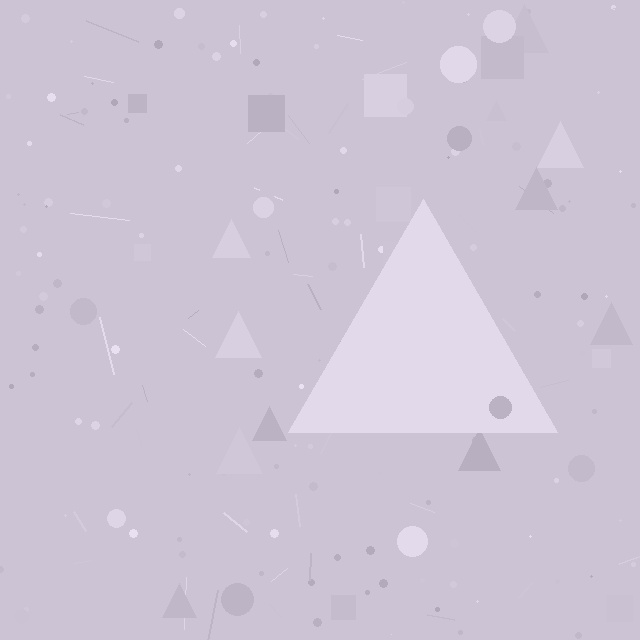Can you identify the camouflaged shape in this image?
The camouflaged shape is a triangle.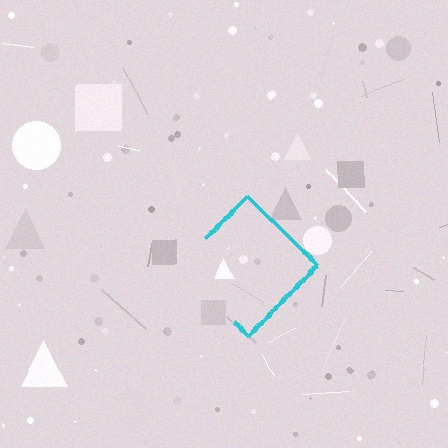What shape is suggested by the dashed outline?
The dashed outline suggests a diamond.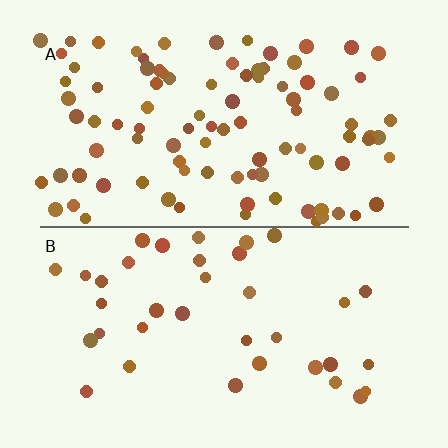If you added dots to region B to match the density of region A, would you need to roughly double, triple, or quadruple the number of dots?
Approximately triple.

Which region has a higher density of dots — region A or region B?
A (the top).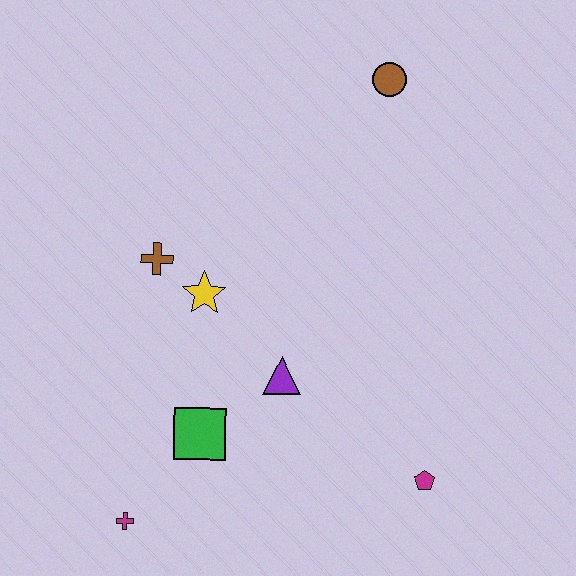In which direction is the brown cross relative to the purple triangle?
The brown cross is to the left of the purple triangle.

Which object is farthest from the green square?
The brown circle is farthest from the green square.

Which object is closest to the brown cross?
The yellow star is closest to the brown cross.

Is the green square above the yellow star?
No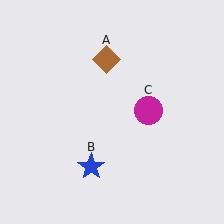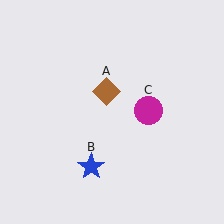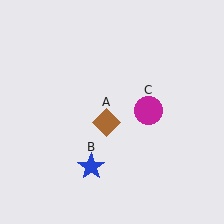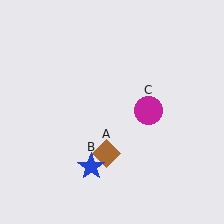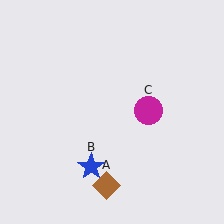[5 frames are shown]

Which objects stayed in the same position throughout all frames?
Blue star (object B) and magenta circle (object C) remained stationary.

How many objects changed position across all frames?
1 object changed position: brown diamond (object A).